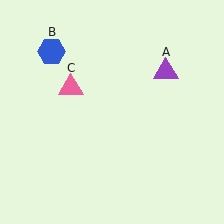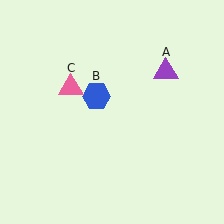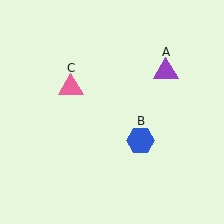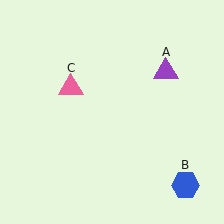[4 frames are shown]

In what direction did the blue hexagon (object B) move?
The blue hexagon (object B) moved down and to the right.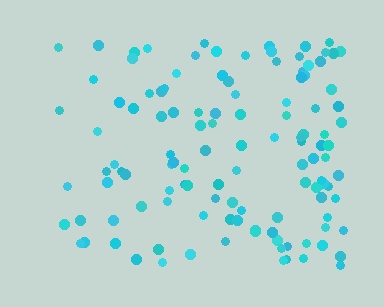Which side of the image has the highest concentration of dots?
The right.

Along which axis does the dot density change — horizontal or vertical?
Horizontal.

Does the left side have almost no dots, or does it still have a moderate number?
Still a moderate number, just noticeably fewer than the right.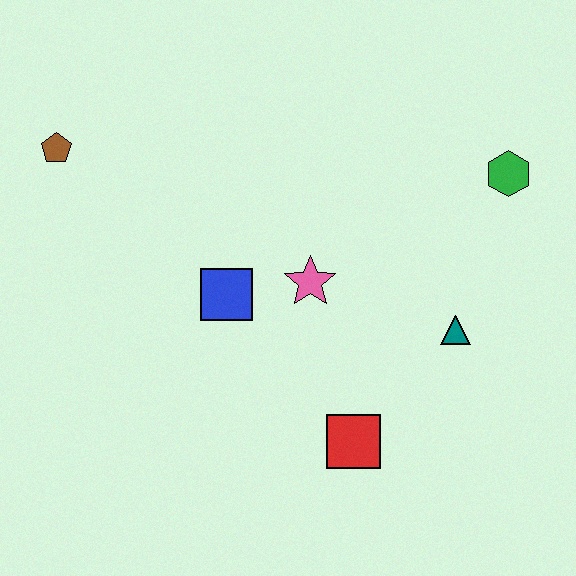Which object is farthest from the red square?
The brown pentagon is farthest from the red square.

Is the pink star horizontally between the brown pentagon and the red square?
Yes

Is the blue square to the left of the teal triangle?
Yes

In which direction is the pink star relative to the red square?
The pink star is above the red square.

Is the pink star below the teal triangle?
No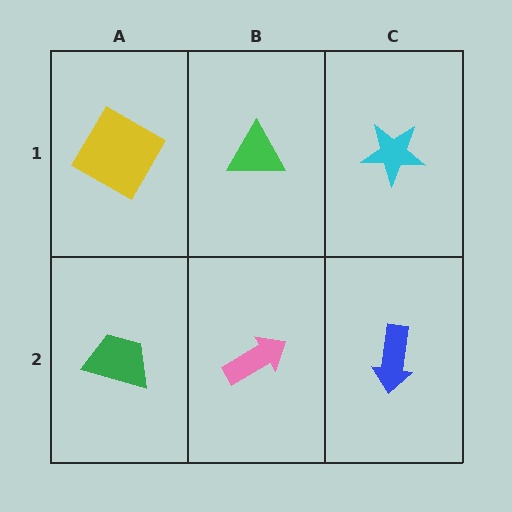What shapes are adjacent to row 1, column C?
A blue arrow (row 2, column C), a green triangle (row 1, column B).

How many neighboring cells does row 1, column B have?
3.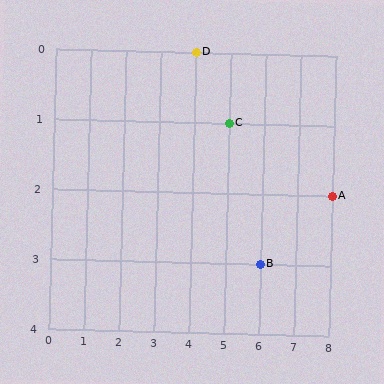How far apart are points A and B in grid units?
Points A and B are 2 columns and 1 row apart (about 2.2 grid units diagonally).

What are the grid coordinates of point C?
Point C is at grid coordinates (5, 1).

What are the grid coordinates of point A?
Point A is at grid coordinates (8, 2).